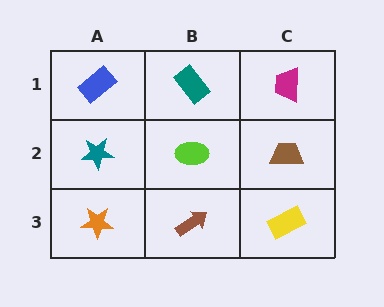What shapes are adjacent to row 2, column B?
A teal rectangle (row 1, column B), a brown arrow (row 3, column B), a teal star (row 2, column A), a brown trapezoid (row 2, column C).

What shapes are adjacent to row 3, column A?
A teal star (row 2, column A), a brown arrow (row 3, column B).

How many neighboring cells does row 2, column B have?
4.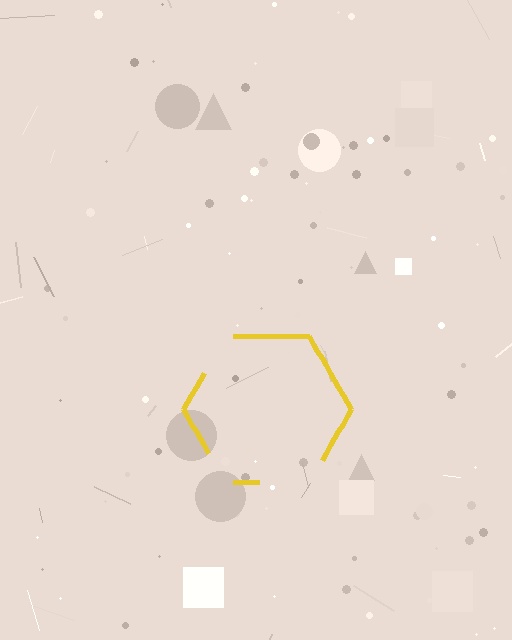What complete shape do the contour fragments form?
The contour fragments form a hexagon.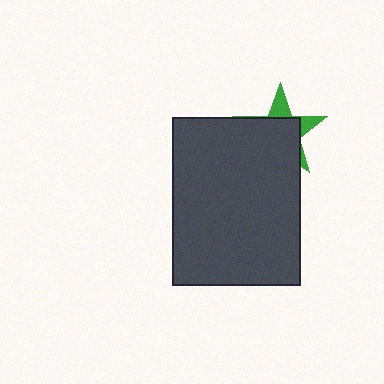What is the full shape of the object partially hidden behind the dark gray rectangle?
The partially hidden object is a green star.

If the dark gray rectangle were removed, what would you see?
You would see the complete green star.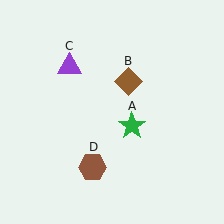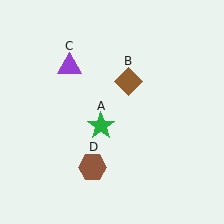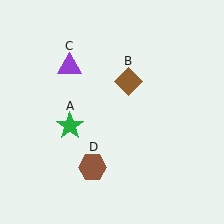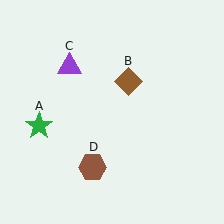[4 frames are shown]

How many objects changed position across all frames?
1 object changed position: green star (object A).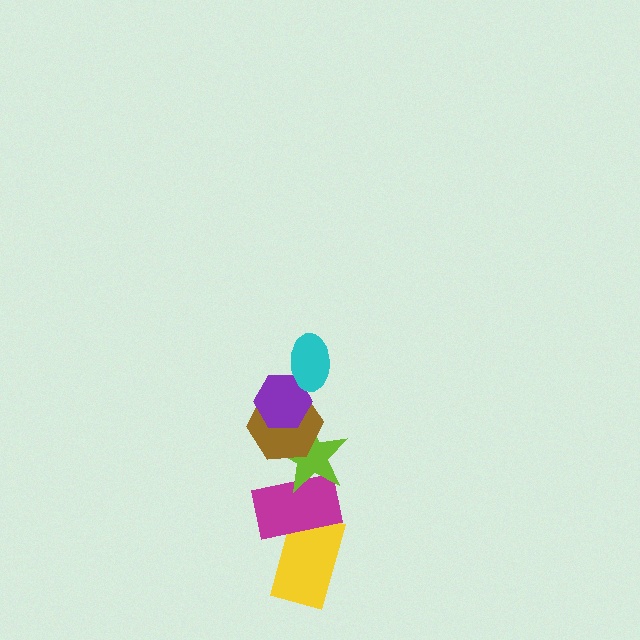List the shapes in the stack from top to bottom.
From top to bottom: the cyan ellipse, the purple hexagon, the brown hexagon, the lime star, the magenta rectangle, the yellow rectangle.